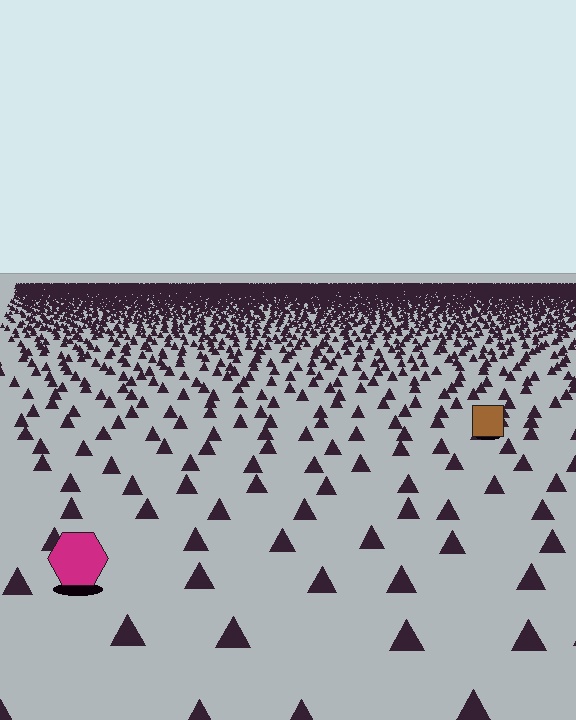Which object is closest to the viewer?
The magenta hexagon is closest. The texture marks near it are larger and more spread out.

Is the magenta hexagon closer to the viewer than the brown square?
Yes. The magenta hexagon is closer — you can tell from the texture gradient: the ground texture is coarser near it.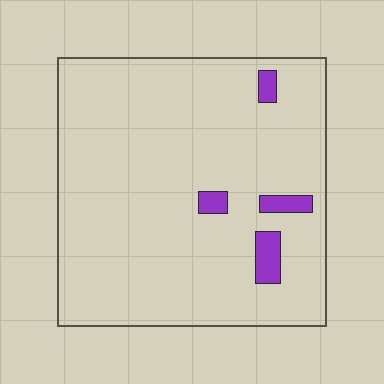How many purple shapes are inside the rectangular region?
4.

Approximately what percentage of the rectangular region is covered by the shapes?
Approximately 5%.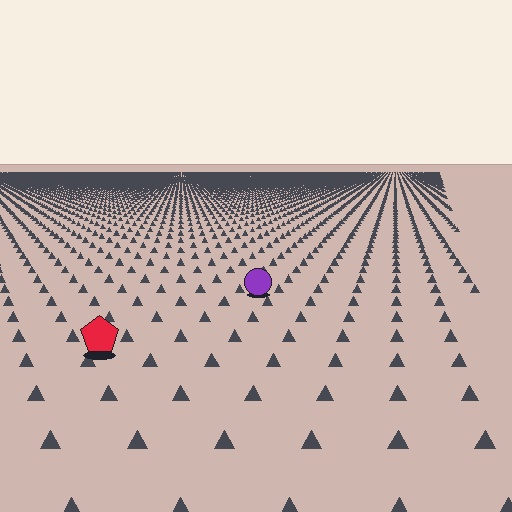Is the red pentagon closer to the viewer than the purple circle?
Yes. The red pentagon is closer — you can tell from the texture gradient: the ground texture is coarser near it.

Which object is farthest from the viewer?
The purple circle is farthest from the viewer. It appears smaller and the ground texture around it is denser.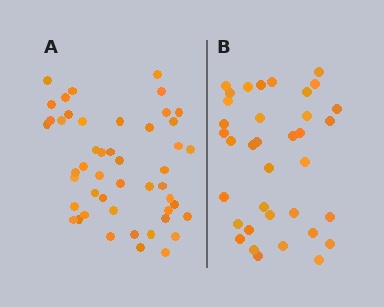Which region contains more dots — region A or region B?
Region A (the left region) has more dots.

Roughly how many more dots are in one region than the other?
Region A has roughly 12 or so more dots than region B.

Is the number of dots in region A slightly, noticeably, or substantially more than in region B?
Region A has noticeably more, but not dramatically so. The ratio is roughly 1.3 to 1.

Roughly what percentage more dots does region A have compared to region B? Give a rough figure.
About 35% more.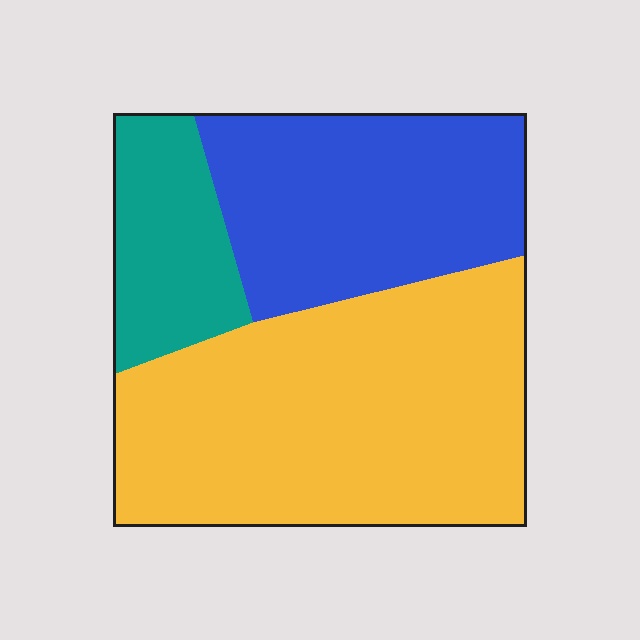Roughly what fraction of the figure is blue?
Blue covers 32% of the figure.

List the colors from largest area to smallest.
From largest to smallest: yellow, blue, teal.